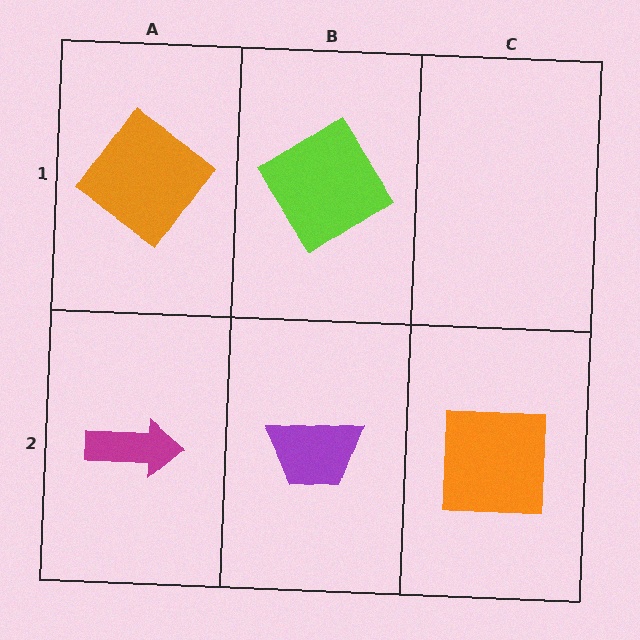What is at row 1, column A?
An orange diamond.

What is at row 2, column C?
An orange square.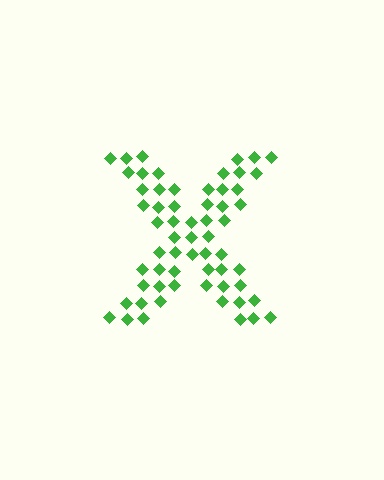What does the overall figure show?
The overall figure shows the letter X.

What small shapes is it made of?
It is made of small diamonds.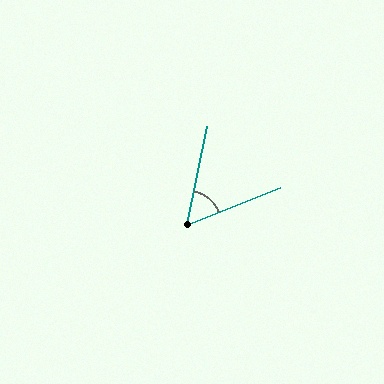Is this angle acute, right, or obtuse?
It is acute.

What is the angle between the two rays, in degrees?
Approximately 57 degrees.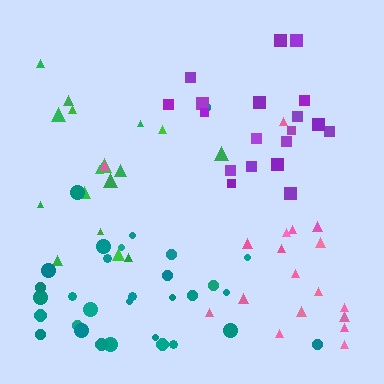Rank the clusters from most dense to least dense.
green, purple, teal, pink.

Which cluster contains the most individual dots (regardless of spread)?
Teal (33).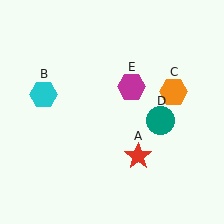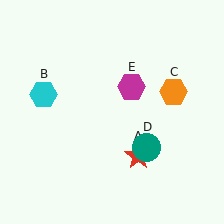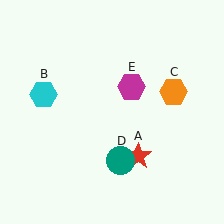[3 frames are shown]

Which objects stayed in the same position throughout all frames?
Red star (object A) and cyan hexagon (object B) and orange hexagon (object C) and magenta hexagon (object E) remained stationary.